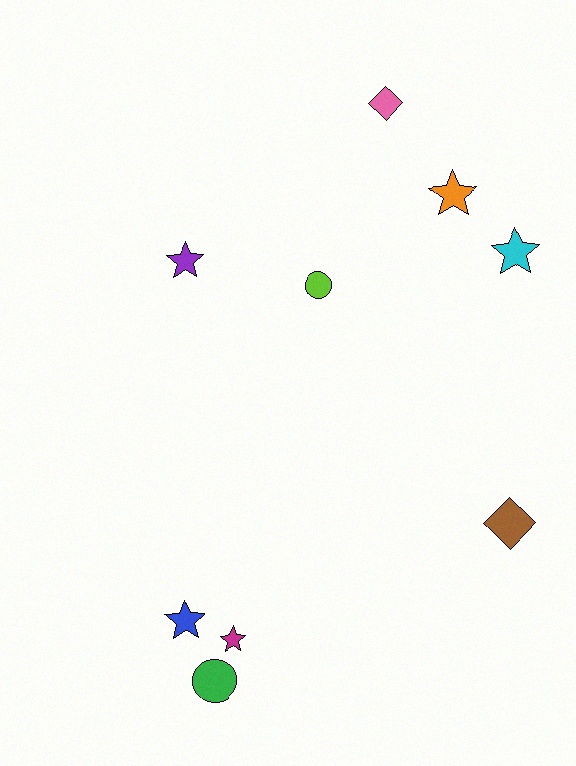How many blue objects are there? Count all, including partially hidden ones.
There is 1 blue object.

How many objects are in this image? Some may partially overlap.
There are 9 objects.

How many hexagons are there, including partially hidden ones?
There are no hexagons.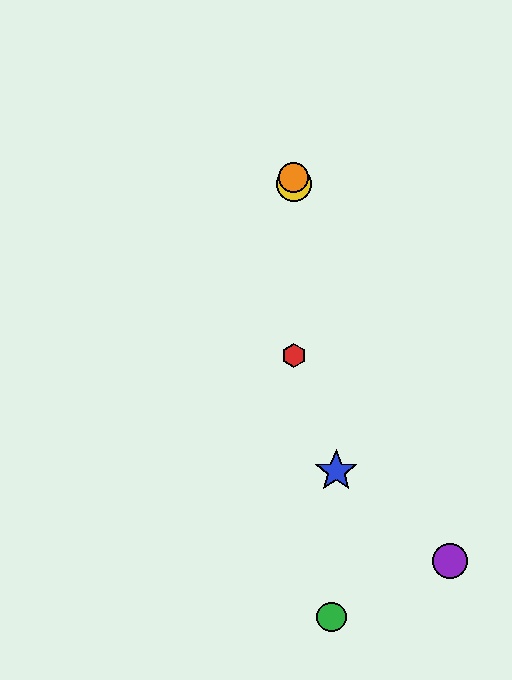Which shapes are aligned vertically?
The red hexagon, the yellow circle, the orange circle are aligned vertically.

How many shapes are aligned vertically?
3 shapes (the red hexagon, the yellow circle, the orange circle) are aligned vertically.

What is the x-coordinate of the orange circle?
The orange circle is at x≈294.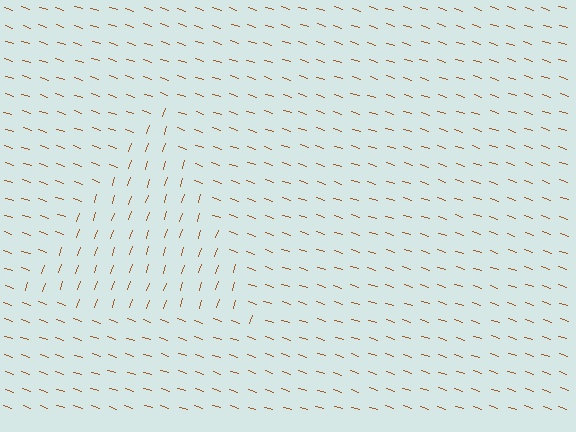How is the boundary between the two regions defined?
The boundary is defined purely by a change in line orientation (approximately 90 degrees difference). All lines are the same color and thickness.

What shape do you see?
I see a triangle.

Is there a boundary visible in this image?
Yes, there is a texture boundary formed by a change in line orientation.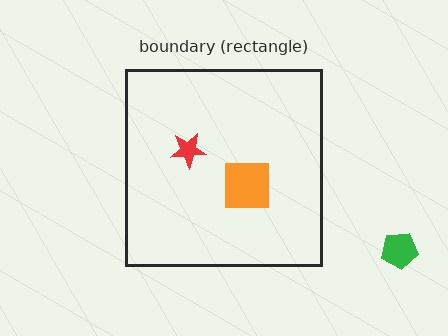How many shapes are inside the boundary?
3 inside, 1 outside.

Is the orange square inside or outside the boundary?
Inside.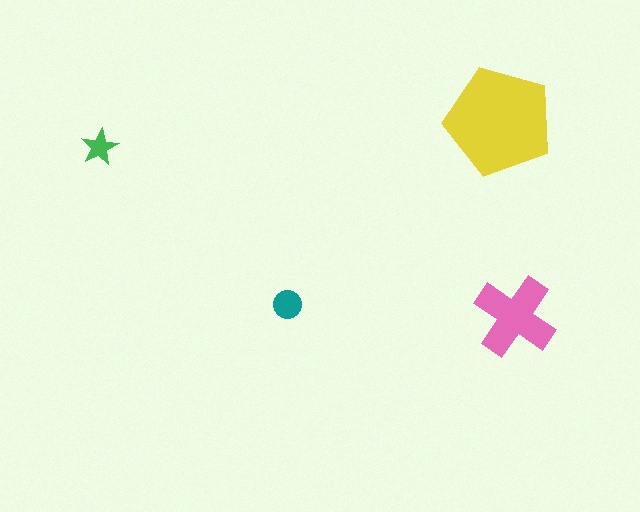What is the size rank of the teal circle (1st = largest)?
3rd.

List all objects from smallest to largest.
The green star, the teal circle, the pink cross, the yellow pentagon.